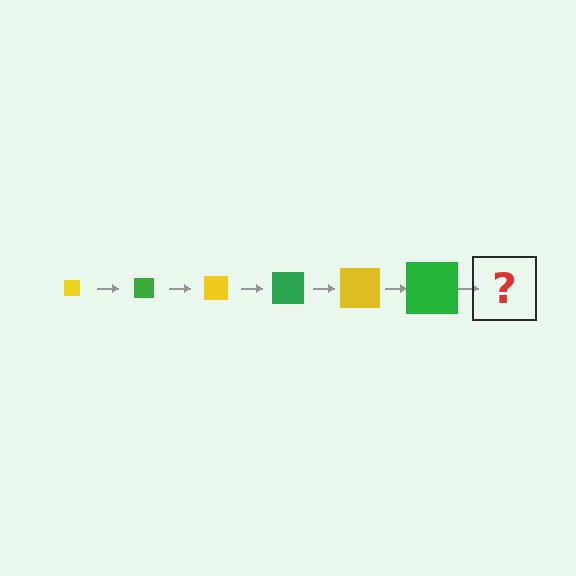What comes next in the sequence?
The next element should be a yellow square, larger than the previous one.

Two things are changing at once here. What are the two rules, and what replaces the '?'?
The two rules are that the square grows larger each step and the color cycles through yellow and green. The '?' should be a yellow square, larger than the previous one.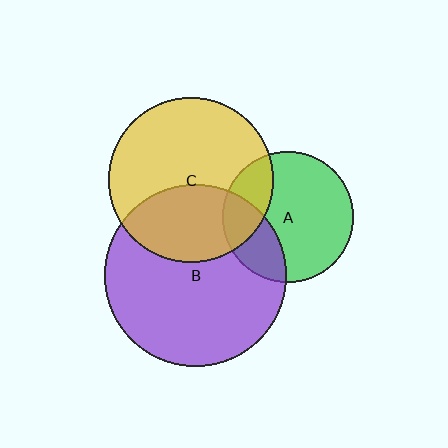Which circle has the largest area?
Circle B (purple).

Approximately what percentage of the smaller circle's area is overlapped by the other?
Approximately 25%.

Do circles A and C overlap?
Yes.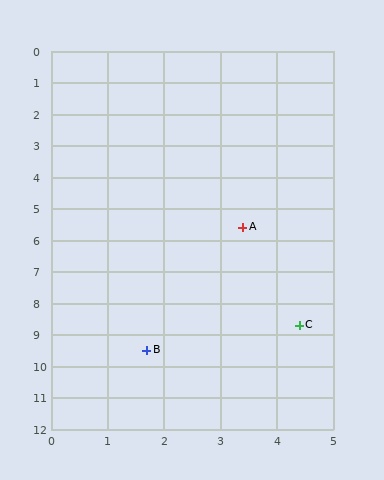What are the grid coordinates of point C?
Point C is at approximately (4.4, 8.7).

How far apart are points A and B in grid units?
Points A and B are about 4.3 grid units apart.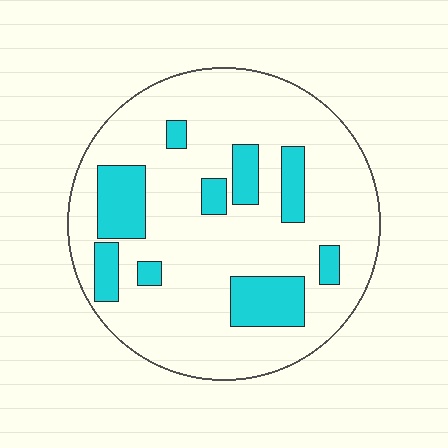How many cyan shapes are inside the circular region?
9.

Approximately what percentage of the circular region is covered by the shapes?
Approximately 20%.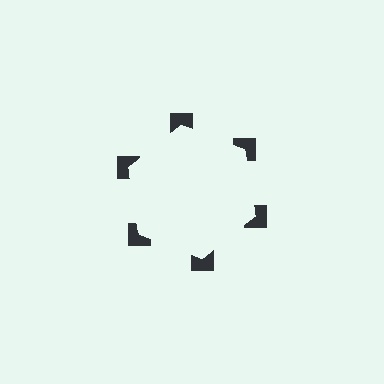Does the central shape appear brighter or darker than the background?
It typically appears slightly brighter than the background, even though no actual brightness change is drawn.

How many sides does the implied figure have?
6 sides.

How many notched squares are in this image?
There are 6 — one at each vertex of the illusory hexagon.